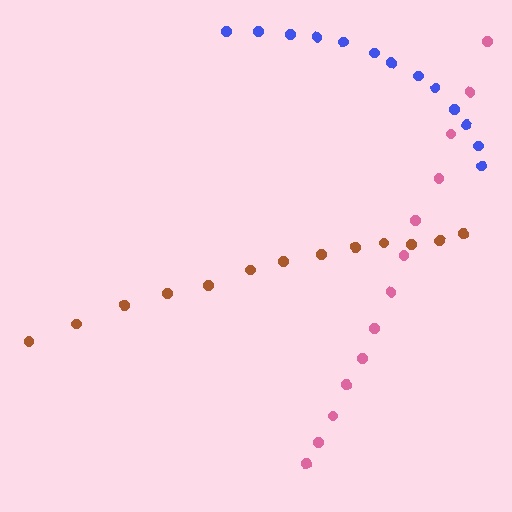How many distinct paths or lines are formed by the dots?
There are 3 distinct paths.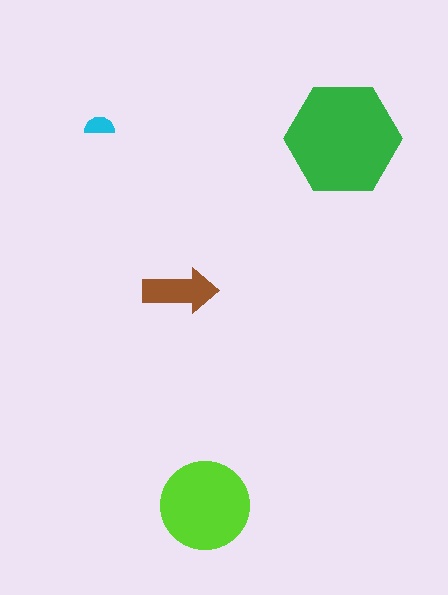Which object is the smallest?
The cyan semicircle.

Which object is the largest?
The green hexagon.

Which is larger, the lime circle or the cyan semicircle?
The lime circle.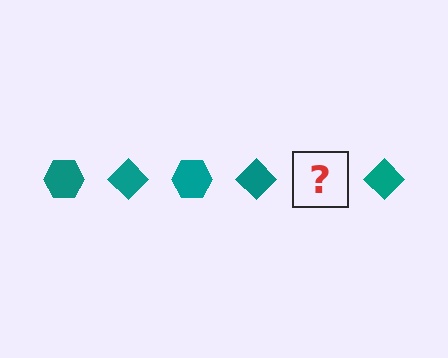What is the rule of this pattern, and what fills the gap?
The rule is that the pattern cycles through hexagon, diamond shapes in teal. The gap should be filled with a teal hexagon.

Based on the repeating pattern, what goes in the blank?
The blank should be a teal hexagon.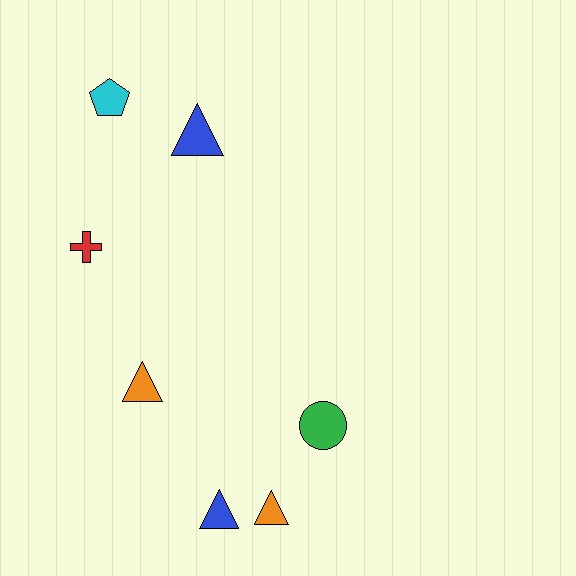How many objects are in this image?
There are 7 objects.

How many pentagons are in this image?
There is 1 pentagon.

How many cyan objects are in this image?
There is 1 cyan object.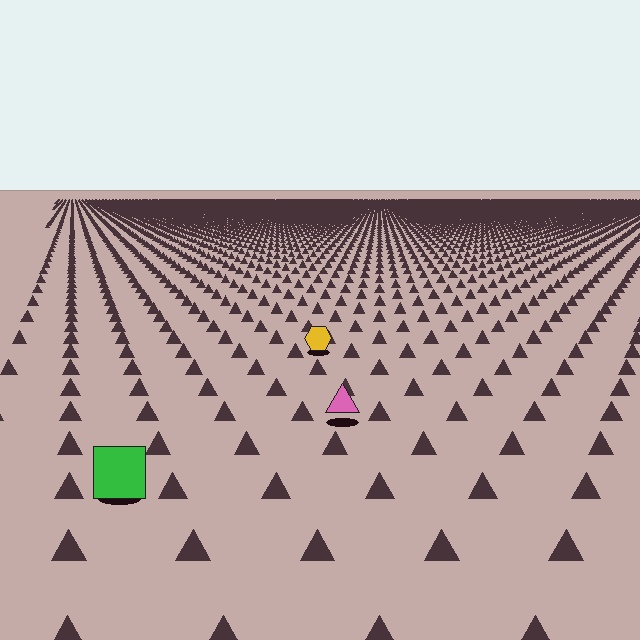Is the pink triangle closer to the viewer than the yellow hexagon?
Yes. The pink triangle is closer — you can tell from the texture gradient: the ground texture is coarser near it.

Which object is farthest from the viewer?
The yellow hexagon is farthest from the viewer. It appears smaller and the ground texture around it is denser.